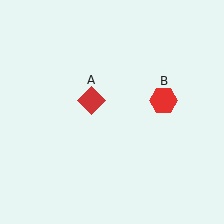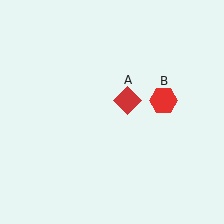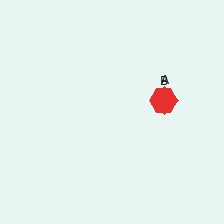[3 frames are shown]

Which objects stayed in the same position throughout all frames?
Red hexagon (object B) remained stationary.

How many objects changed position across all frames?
1 object changed position: red diamond (object A).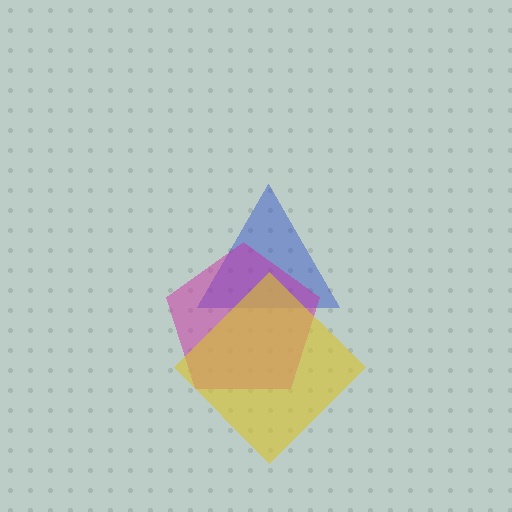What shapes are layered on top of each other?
The layered shapes are: a blue triangle, a magenta pentagon, a yellow diamond.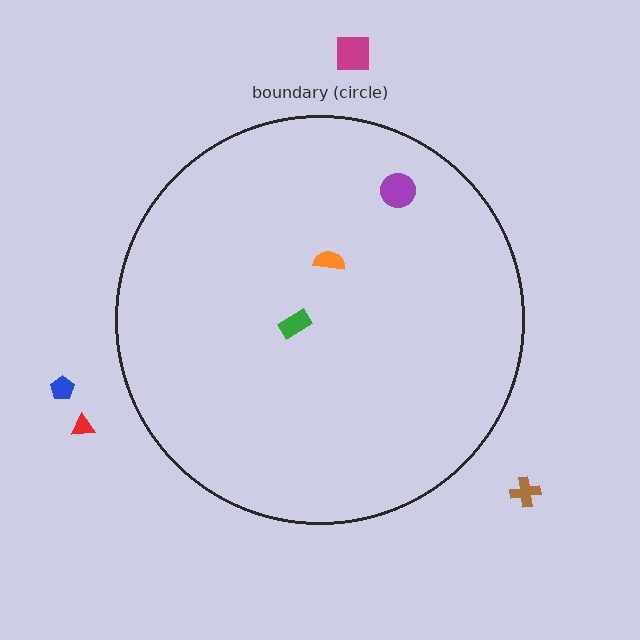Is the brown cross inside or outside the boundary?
Outside.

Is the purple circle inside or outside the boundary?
Inside.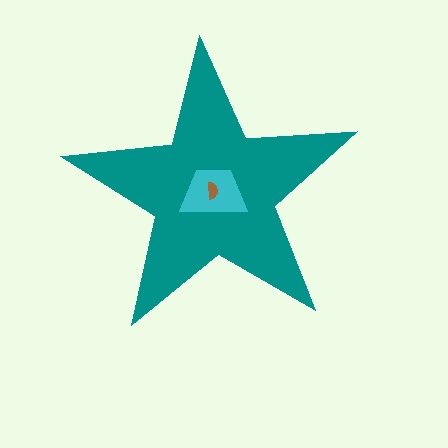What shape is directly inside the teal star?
The cyan trapezoid.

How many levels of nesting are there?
3.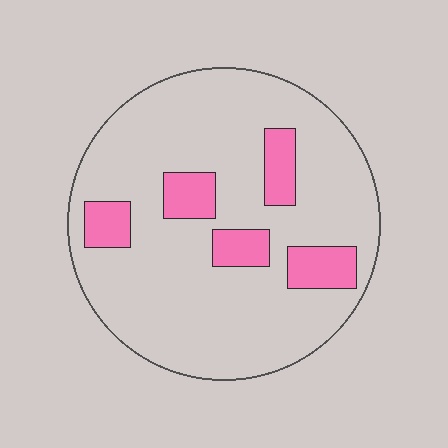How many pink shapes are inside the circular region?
5.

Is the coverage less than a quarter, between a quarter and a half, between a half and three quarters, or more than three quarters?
Less than a quarter.